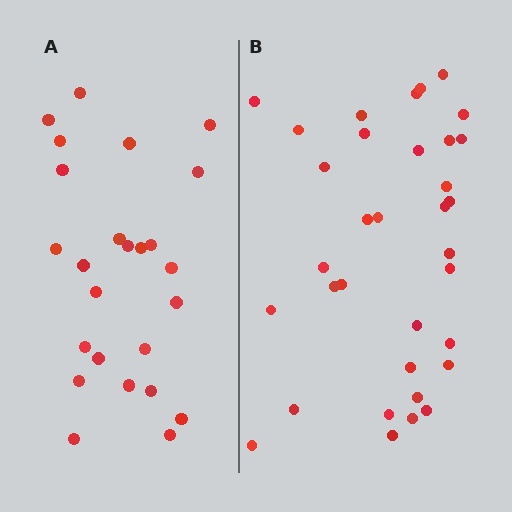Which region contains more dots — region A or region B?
Region B (the right region) has more dots.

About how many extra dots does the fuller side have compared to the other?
Region B has roughly 8 or so more dots than region A.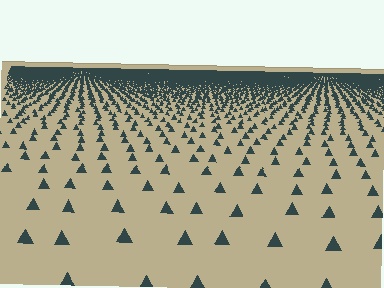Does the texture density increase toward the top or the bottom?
Density increases toward the top.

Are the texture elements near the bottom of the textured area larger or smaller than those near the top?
Larger. Near the bottom, elements are closer to the viewer and appear at a bigger on-screen size.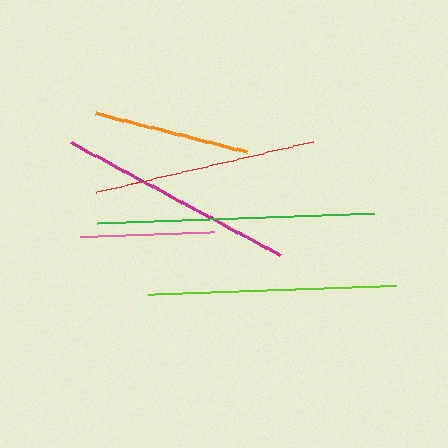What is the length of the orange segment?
The orange segment is approximately 156 pixels long.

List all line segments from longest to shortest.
From longest to shortest: green, lime, magenta, red, orange, pink.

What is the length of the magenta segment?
The magenta segment is approximately 238 pixels long.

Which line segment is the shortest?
The pink line is the shortest at approximately 134 pixels.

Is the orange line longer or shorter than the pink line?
The orange line is longer than the pink line.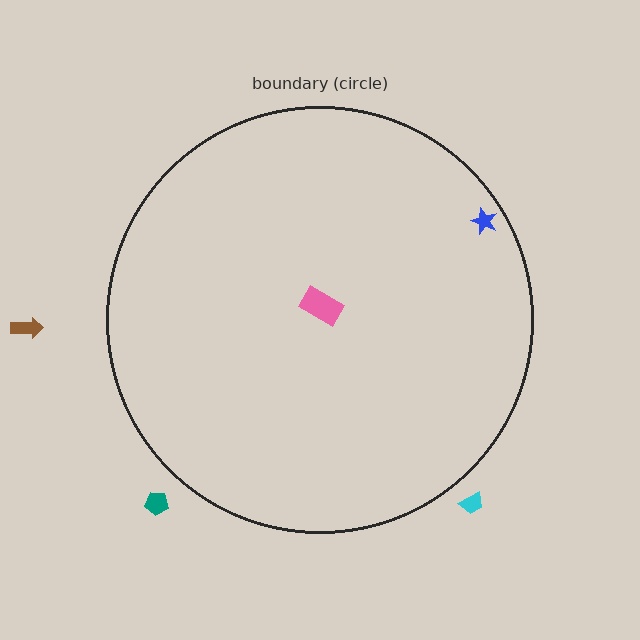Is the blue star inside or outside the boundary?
Inside.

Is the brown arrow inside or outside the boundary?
Outside.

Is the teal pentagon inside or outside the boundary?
Outside.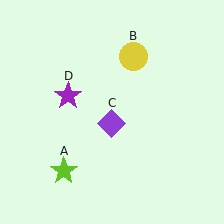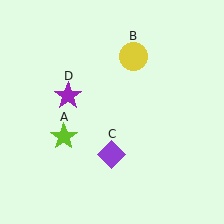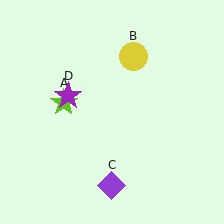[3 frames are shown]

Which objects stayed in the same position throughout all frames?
Yellow circle (object B) and purple star (object D) remained stationary.